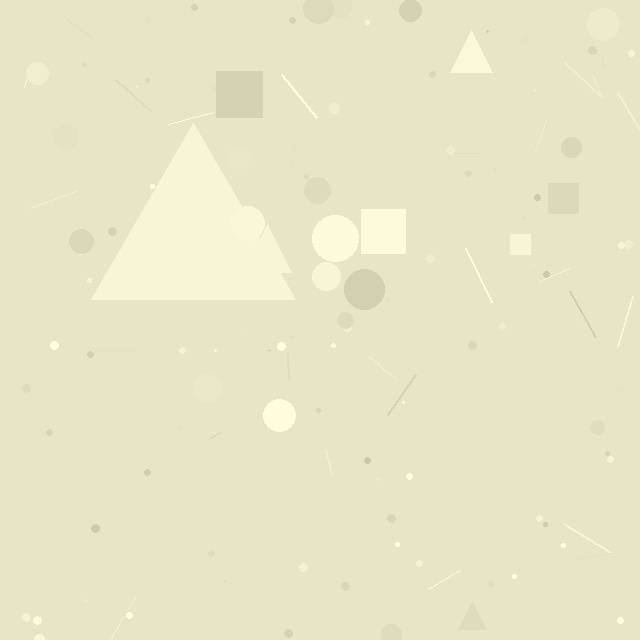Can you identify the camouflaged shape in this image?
The camouflaged shape is a triangle.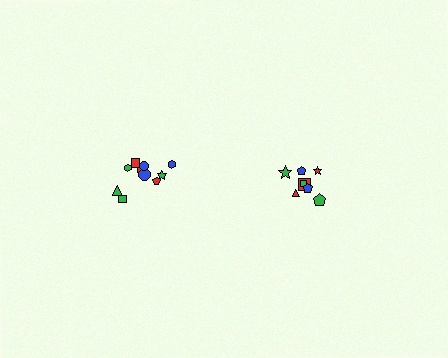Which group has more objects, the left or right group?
The left group.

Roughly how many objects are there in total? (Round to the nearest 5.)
Roughly 20 objects in total.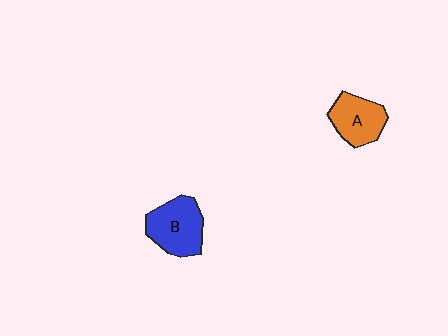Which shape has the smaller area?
Shape A (orange).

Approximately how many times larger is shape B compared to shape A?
Approximately 1.2 times.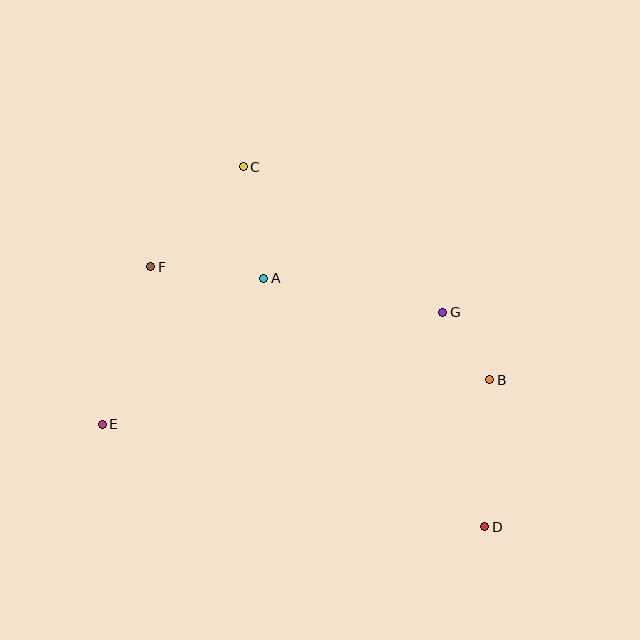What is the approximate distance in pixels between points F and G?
The distance between F and G is approximately 295 pixels.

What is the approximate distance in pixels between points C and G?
The distance between C and G is approximately 247 pixels.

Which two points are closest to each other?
Points B and G are closest to each other.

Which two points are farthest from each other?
Points C and D are farthest from each other.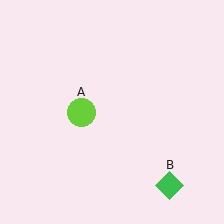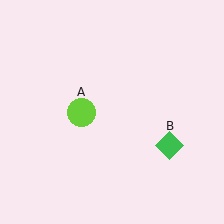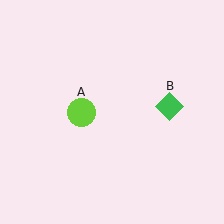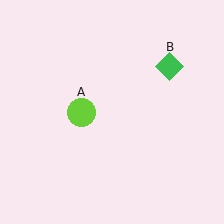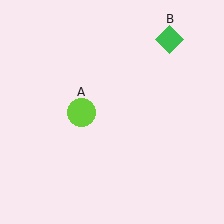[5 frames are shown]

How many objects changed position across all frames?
1 object changed position: green diamond (object B).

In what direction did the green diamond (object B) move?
The green diamond (object B) moved up.